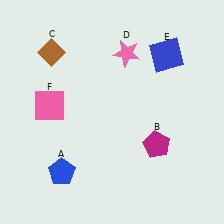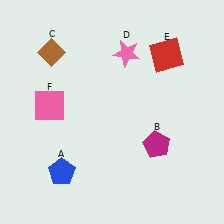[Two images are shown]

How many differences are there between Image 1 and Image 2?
There is 1 difference between the two images.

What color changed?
The square (E) changed from blue in Image 1 to red in Image 2.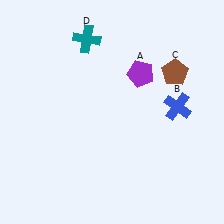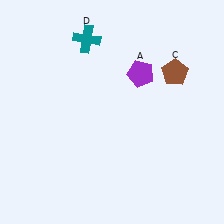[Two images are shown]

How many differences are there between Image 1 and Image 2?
There is 1 difference between the two images.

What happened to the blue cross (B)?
The blue cross (B) was removed in Image 2. It was in the top-right area of Image 1.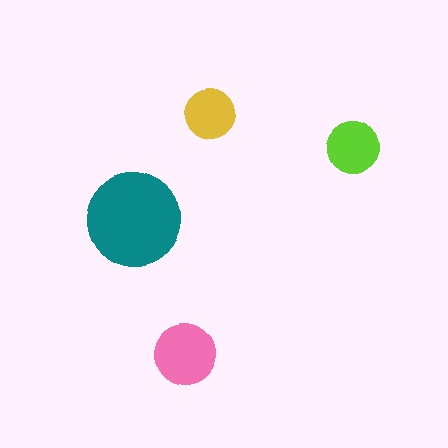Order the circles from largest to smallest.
the teal one, the pink one, the lime one, the yellow one.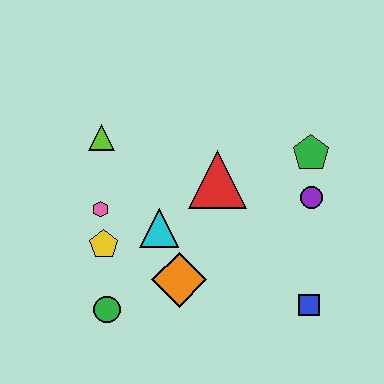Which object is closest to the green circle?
The yellow pentagon is closest to the green circle.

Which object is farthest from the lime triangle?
The blue square is farthest from the lime triangle.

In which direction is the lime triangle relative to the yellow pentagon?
The lime triangle is above the yellow pentagon.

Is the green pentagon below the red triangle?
No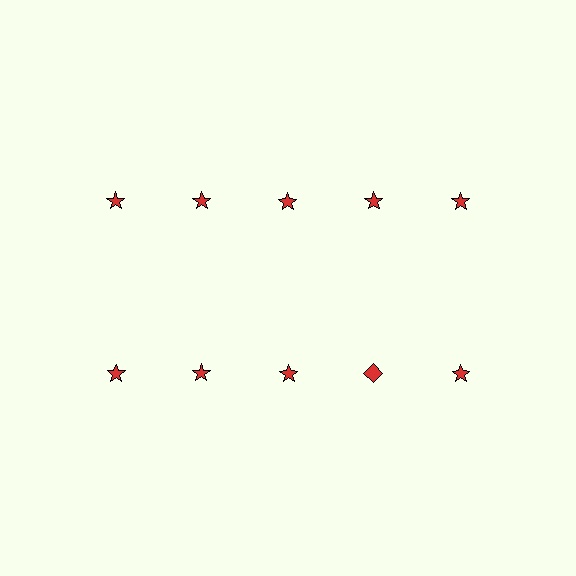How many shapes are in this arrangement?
There are 10 shapes arranged in a grid pattern.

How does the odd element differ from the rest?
It has a different shape: diamond instead of star.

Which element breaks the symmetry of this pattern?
The red diamond in the second row, second from right column breaks the symmetry. All other shapes are red stars.